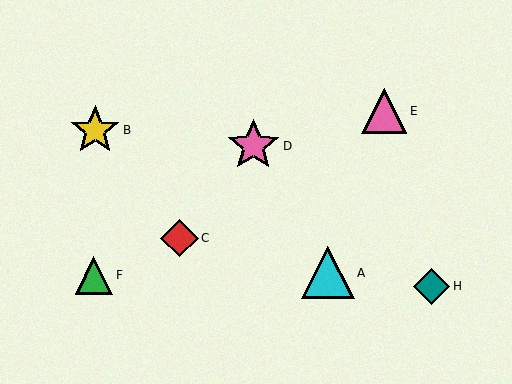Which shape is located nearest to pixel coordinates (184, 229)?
The red diamond (labeled C) at (179, 238) is nearest to that location.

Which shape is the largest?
The pink star (labeled D) is the largest.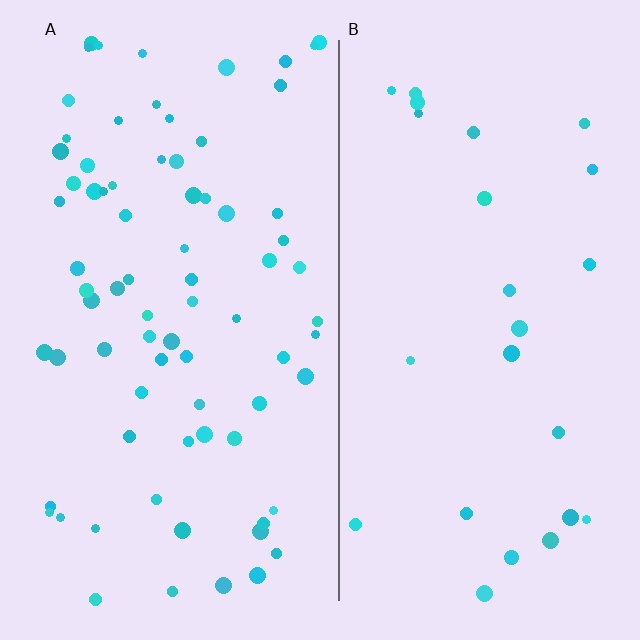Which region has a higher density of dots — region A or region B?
A (the left).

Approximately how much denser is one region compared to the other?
Approximately 3.1× — region A over region B.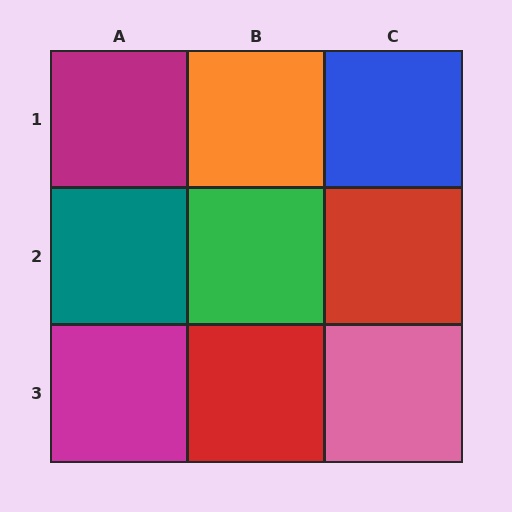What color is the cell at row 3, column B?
Red.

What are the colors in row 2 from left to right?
Teal, green, red.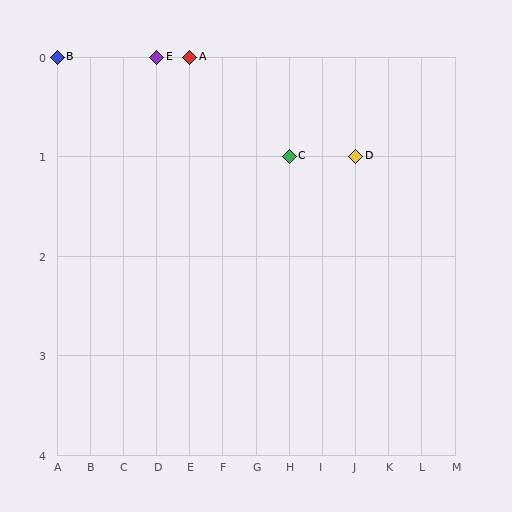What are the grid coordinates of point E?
Point E is at grid coordinates (D, 0).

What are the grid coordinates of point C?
Point C is at grid coordinates (H, 1).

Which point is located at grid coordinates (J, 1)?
Point D is at (J, 1).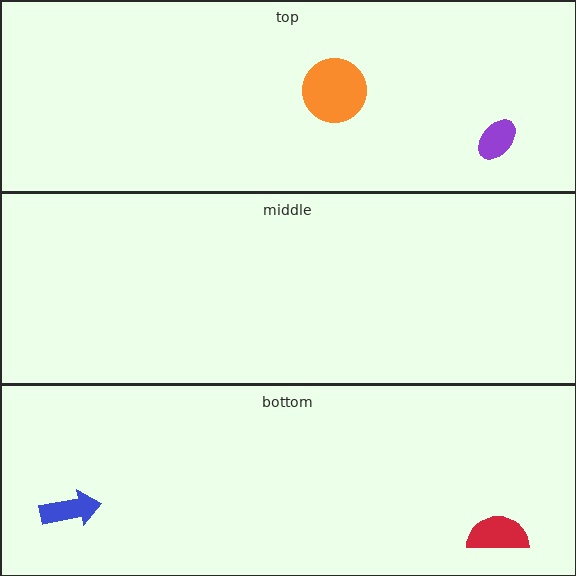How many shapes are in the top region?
2.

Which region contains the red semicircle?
The bottom region.